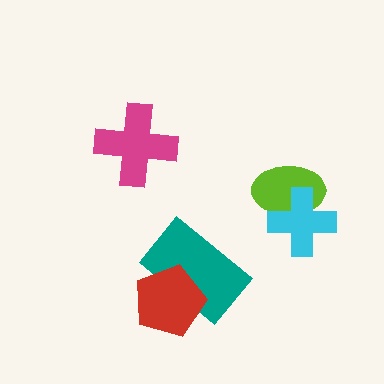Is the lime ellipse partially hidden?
Yes, it is partially covered by another shape.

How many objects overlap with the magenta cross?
0 objects overlap with the magenta cross.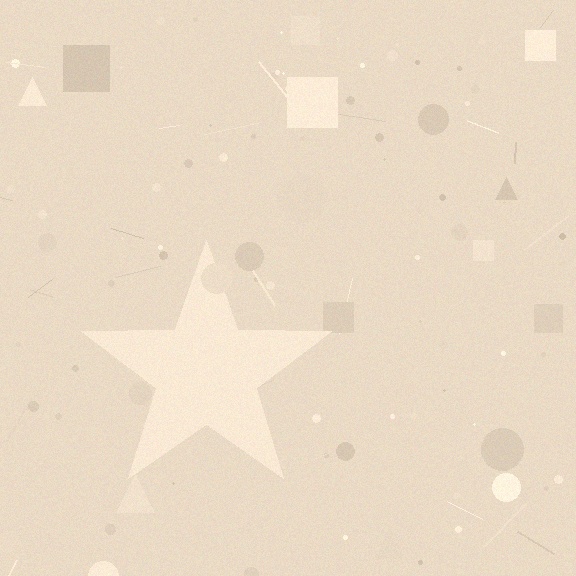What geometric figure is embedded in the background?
A star is embedded in the background.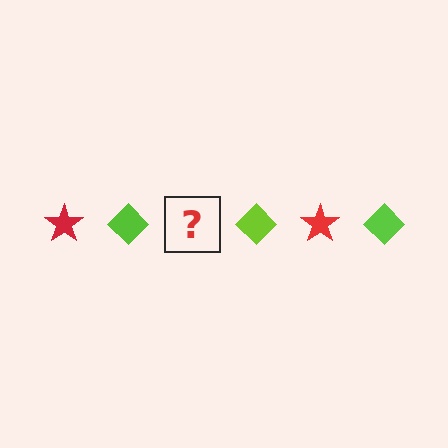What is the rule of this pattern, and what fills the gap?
The rule is that the pattern alternates between red star and lime diamond. The gap should be filled with a red star.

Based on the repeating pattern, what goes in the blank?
The blank should be a red star.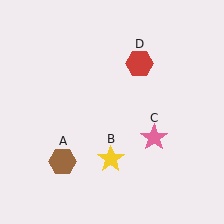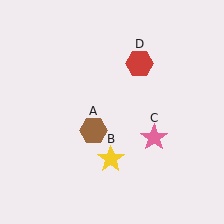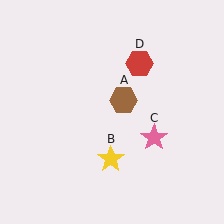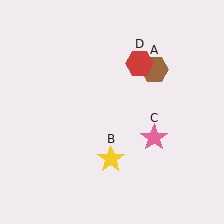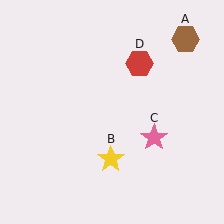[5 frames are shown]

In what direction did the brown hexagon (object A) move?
The brown hexagon (object A) moved up and to the right.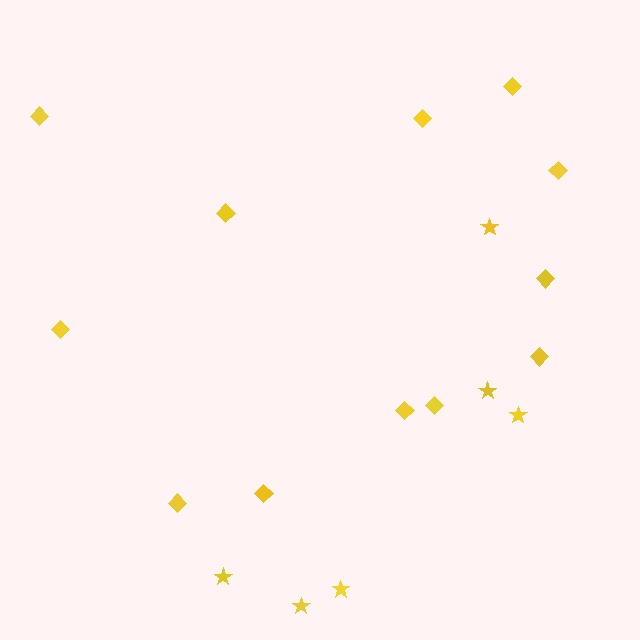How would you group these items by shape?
There are 2 groups: one group of diamonds (12) and one group of stars (6).